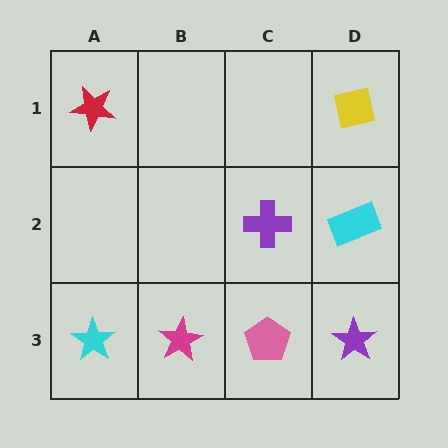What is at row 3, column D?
A purple star.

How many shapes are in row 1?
2 shapes.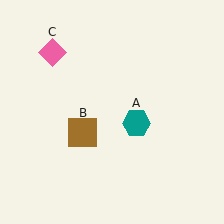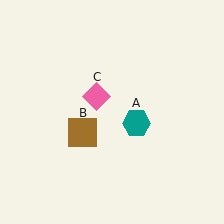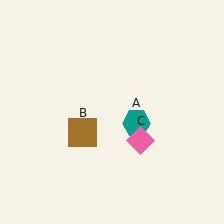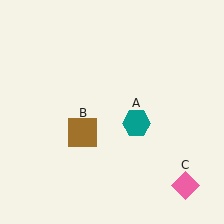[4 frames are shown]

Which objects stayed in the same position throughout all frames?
Teal hexagon (object A) and brown square (object B) remained stationary.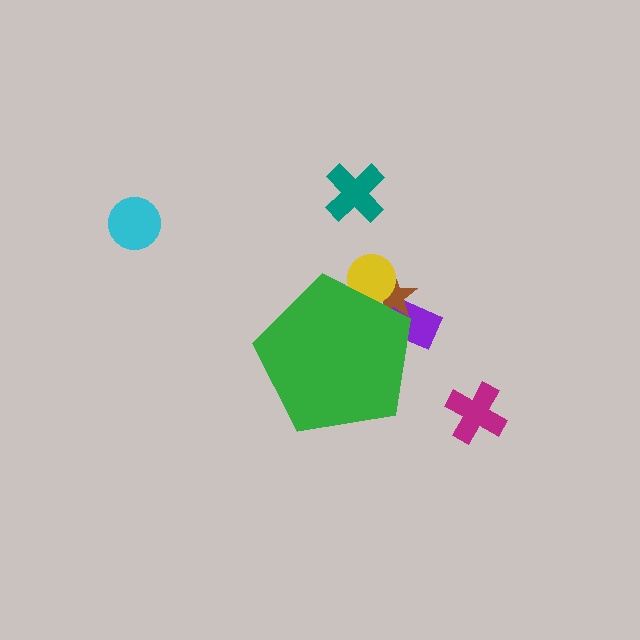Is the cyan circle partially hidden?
No, the cyan circle is fully visible.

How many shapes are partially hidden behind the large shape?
3 shapes are partially hidden.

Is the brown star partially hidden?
Yes, the brown star is partially hidden behind the green pentagon.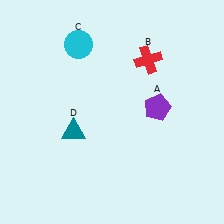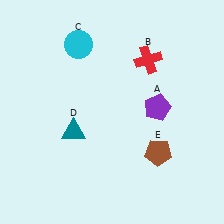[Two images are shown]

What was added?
A brown pentagon (E) was added in Image 2.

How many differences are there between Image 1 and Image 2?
There is 1 difference between the two images.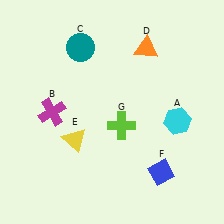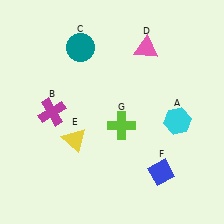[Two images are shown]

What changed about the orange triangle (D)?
In Image 1, D is orange. In Image 2, it changed to pink.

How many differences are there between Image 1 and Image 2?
There is 1 difference between the two images.